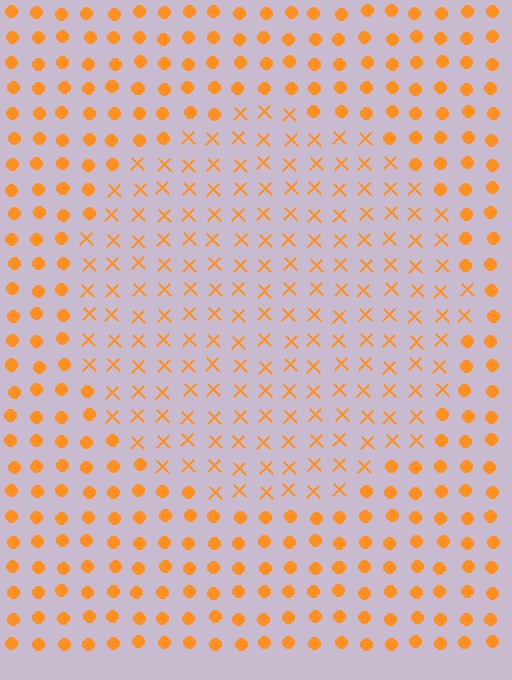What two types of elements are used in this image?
The image uses X marks inside the circle region and circles outside it.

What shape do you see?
I see a circle.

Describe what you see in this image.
The image is filled with small orange elements arranged in a uniform grid. A circle-shaped region contains X marks, while the surrounding area contains circles. The boundary is defined purely by the change in element shape.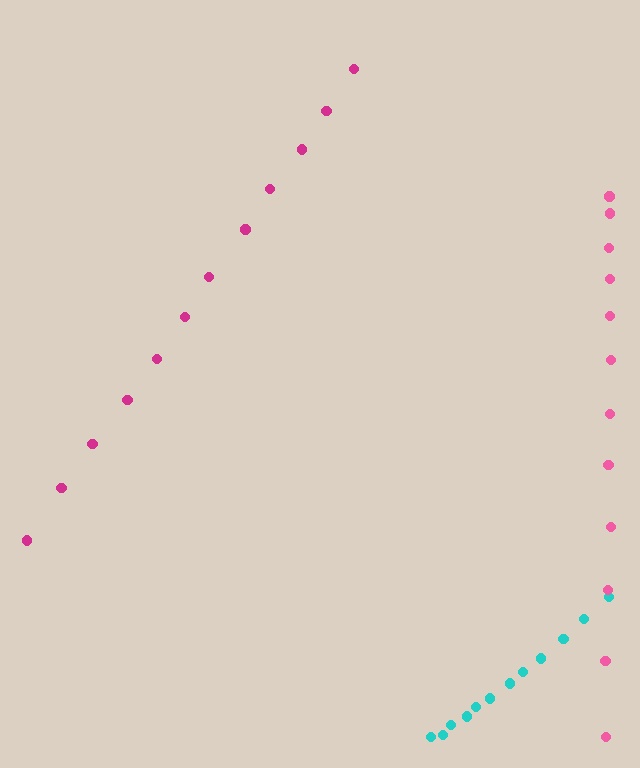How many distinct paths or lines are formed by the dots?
There are 3 distinct paths.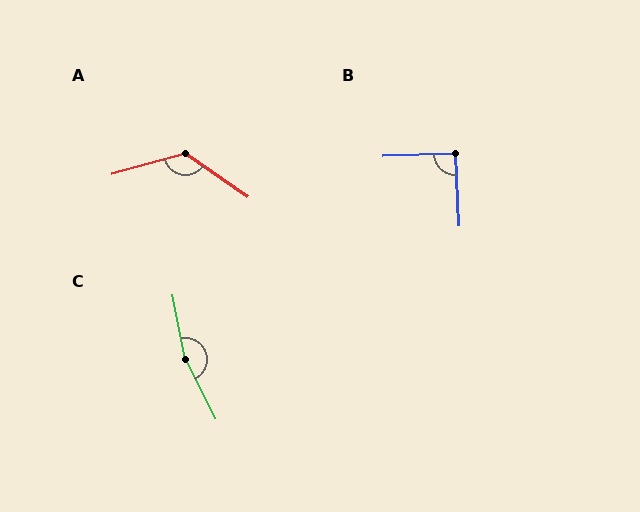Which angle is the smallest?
B, at approximately 90 degrees.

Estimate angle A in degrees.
Approximately 130 degrees.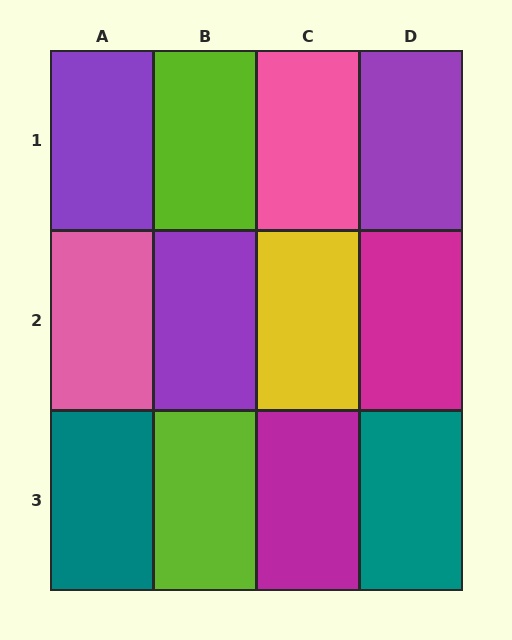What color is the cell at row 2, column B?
Purple.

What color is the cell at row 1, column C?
Pink.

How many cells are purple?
3 cells are purple.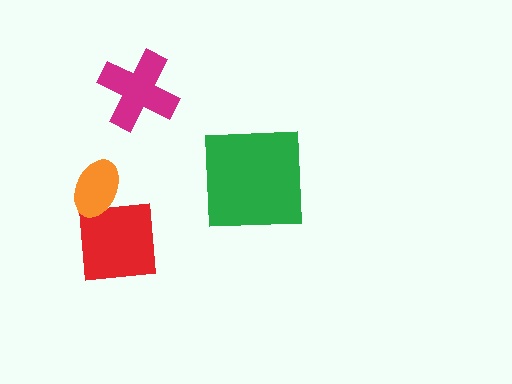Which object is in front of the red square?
The orange ellipse is in front of the red square.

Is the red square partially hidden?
Yes, it is partially covered by another shape.